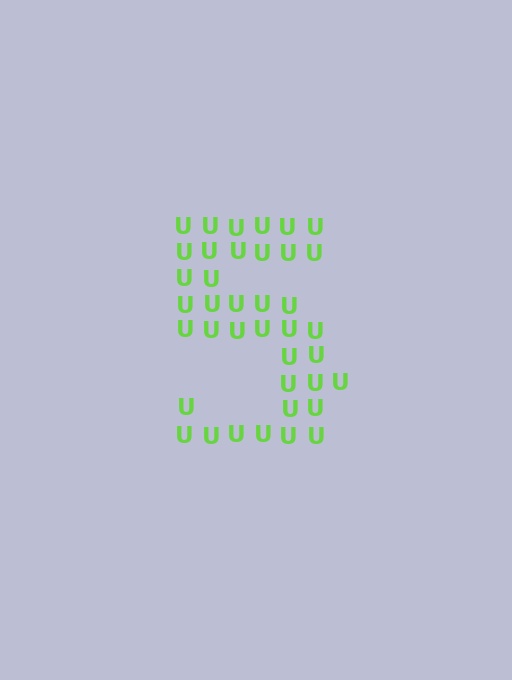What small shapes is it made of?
It is made of small letter U's.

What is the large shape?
The large shape is the digit 5.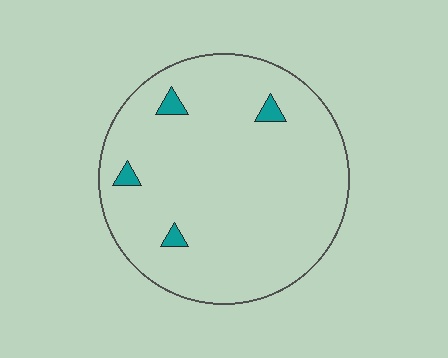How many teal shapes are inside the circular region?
4.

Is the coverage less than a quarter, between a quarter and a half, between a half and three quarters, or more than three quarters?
Less than a quarter.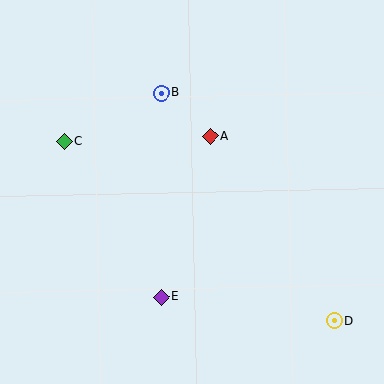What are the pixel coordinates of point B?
Point B is at (161, 93).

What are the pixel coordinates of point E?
Point E is at (161, 297).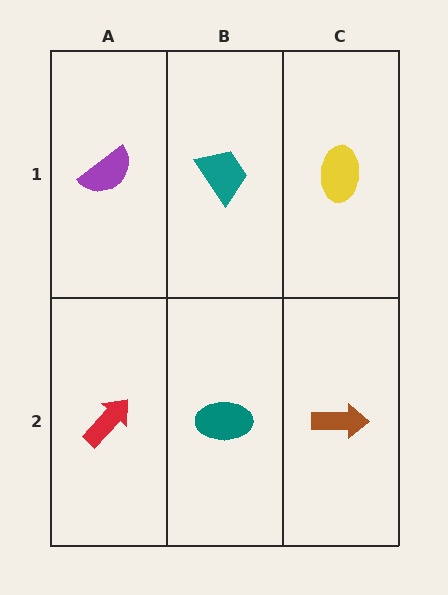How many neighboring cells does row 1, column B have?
3.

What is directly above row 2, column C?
A yellow ellipse.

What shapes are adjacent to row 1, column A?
A red arrow (row 2, column A), a teal trapezoid (row 1, column B).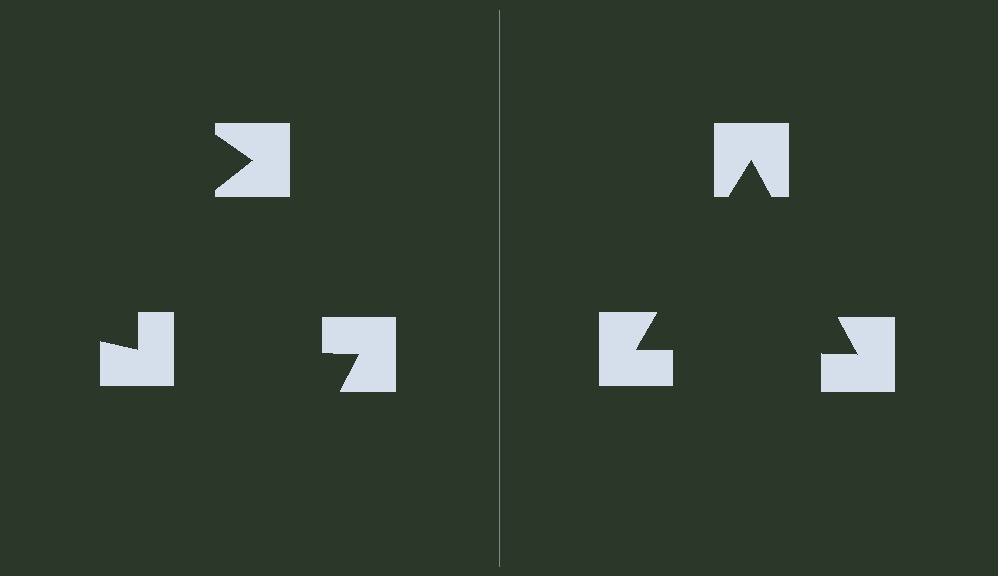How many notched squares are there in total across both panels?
6 — 3 on each side.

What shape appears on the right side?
An illusory triangle.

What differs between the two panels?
The notched squares are positioned identically on both sides; only the wedge orientations differ. On the right they align to a triangle; on the left they are misaligned.